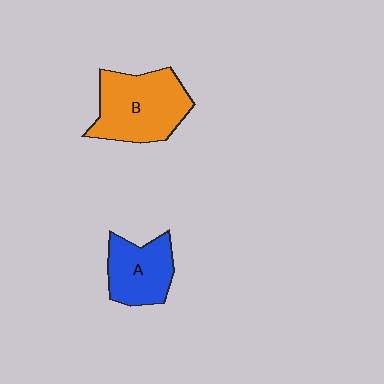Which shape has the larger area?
Shape B (orange).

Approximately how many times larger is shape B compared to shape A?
Approximately 1.5 times.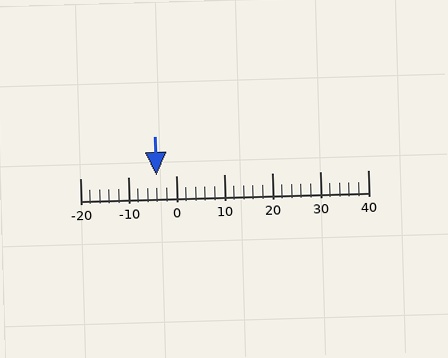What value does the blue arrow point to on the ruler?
The blue arrow points to approximately -4.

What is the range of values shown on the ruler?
The ruler shows values from -20 to 40.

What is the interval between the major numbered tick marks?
The major tick marks are spaced 10 units apart.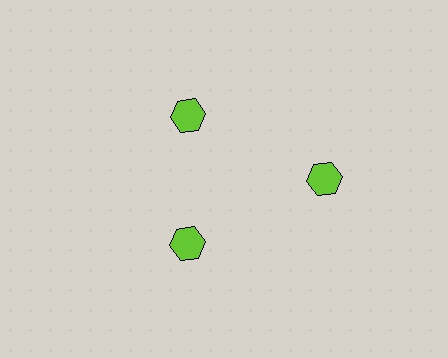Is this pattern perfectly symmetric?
No. The 3 lime hexagons are arranged in a ring, but one element near the 3 o'clock position is pushed outward from the center, breaking the 3-fold rotational symmetry.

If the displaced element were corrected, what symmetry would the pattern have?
It would have 3-fold rotational symmetry — the pattern would map onto itself every 120 degrees.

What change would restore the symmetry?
The symmetry would be restored by moving it inward, back onto the ring so that all 3 hexagons sit at equal angles and equal distance from the center.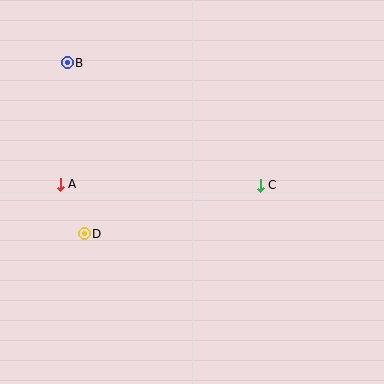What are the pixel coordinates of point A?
Point A is at (60, 184).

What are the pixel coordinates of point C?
Point C is at (260, 185).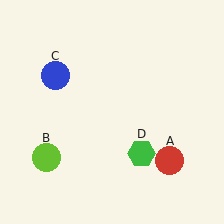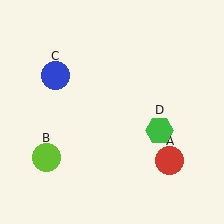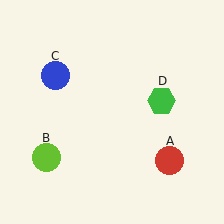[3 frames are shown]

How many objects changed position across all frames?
1 object changed position: green hexagon (object D).